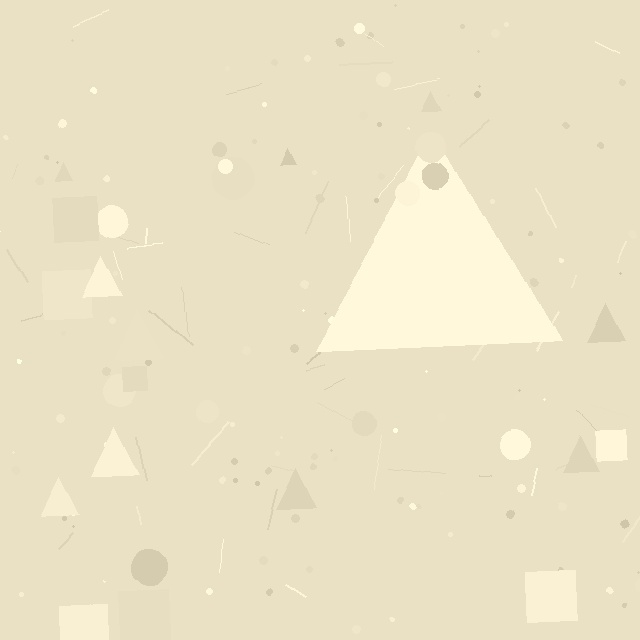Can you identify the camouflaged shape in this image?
The camouflaged shape is a triangle.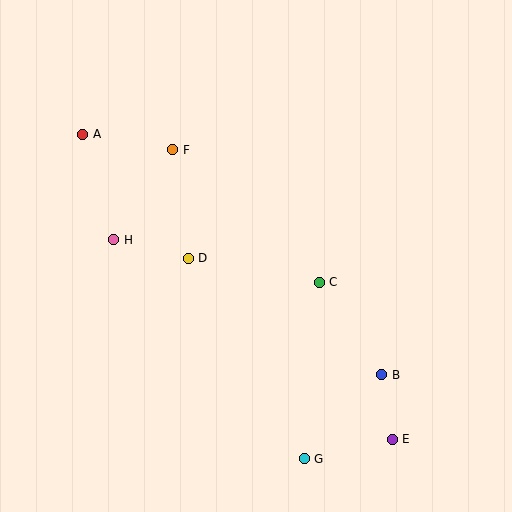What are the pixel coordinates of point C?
Point C is at (319, 282).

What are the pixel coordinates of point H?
Point H is at (114, 240).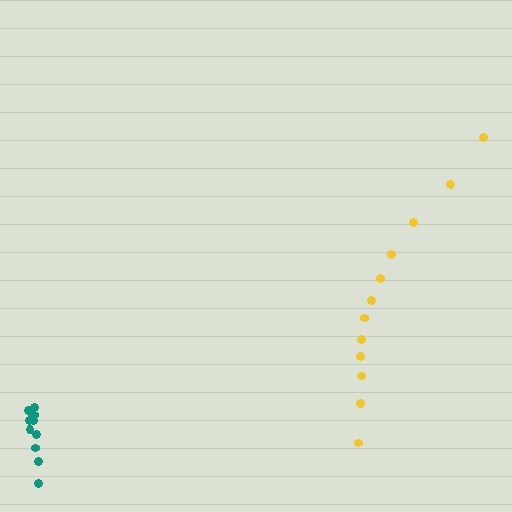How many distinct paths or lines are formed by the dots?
There are 2 distinct paths.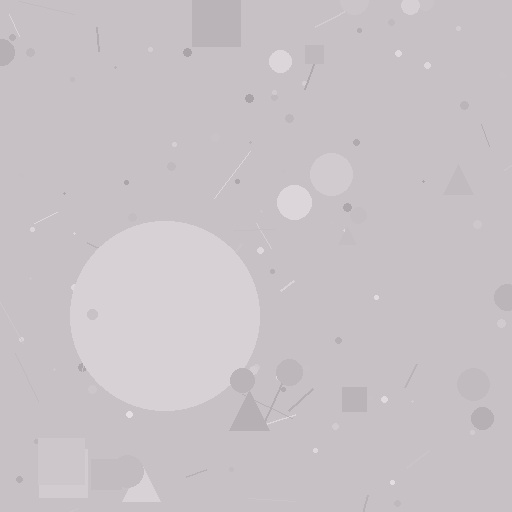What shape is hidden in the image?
A circle is hidden in the image.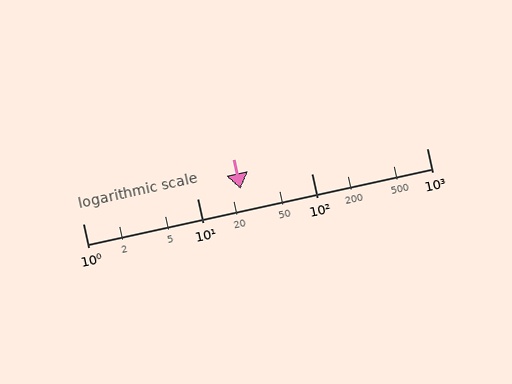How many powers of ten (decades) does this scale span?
The scale spans 3 decades, from 1 to 1000.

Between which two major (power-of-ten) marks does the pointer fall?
The pointer is between 10 and 100.